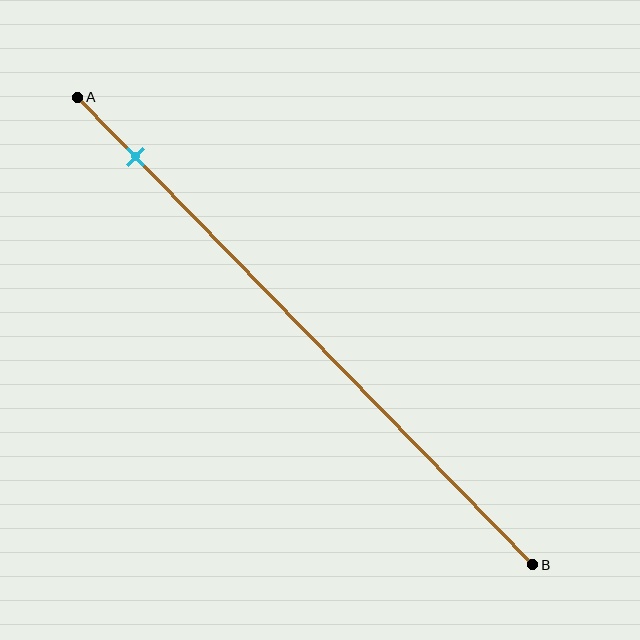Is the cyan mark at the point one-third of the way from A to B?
No, the mark is at about 15% from A, not at the 33% one-third point.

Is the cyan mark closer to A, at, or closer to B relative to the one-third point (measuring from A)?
The cyan mark is closer to point A than the one-third point of segment AB.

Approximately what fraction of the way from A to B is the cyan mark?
The cyan mark is approximately 15% of the way from A to B.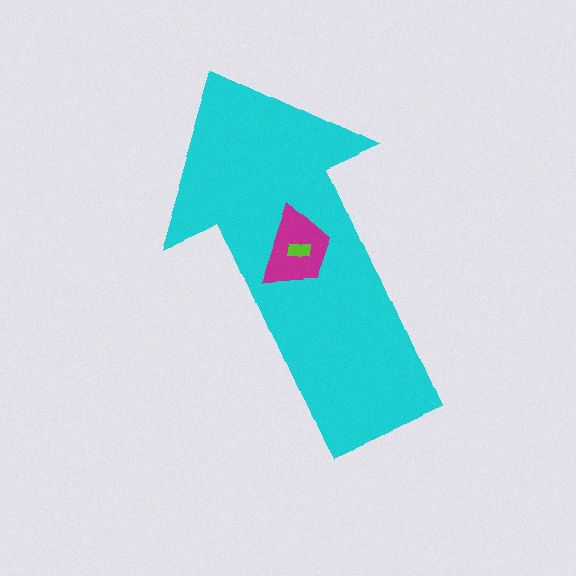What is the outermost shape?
The cyan arrow.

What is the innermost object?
The lime rectangle.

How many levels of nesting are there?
3.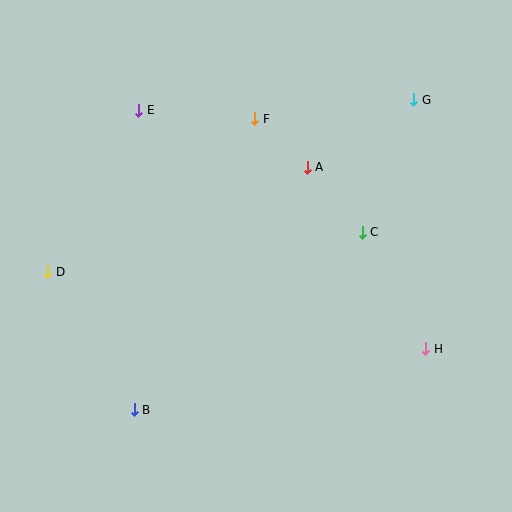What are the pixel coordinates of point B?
Point B is at (134, 410).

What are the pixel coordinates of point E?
Point E is at (139, 110).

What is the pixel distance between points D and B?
The distance between D and B is 163 pixels.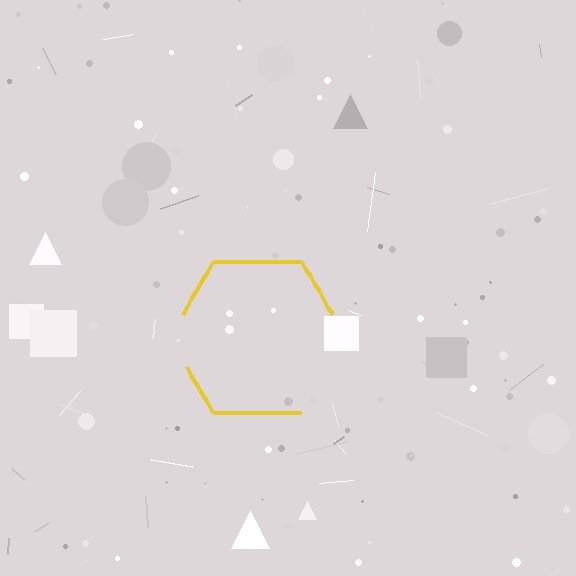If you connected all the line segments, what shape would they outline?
They would outline a hexagon.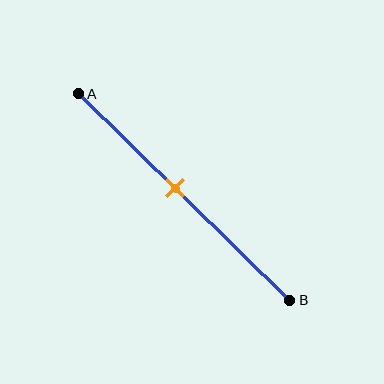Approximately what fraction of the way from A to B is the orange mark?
The orange mark is approximately 45% of the way from A to B.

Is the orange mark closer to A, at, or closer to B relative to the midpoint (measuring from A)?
The orange mark is closer to point A than the midpoint of segment AB.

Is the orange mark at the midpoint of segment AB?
No, the mark is at about 45% from A, not at the 50% midpoint.